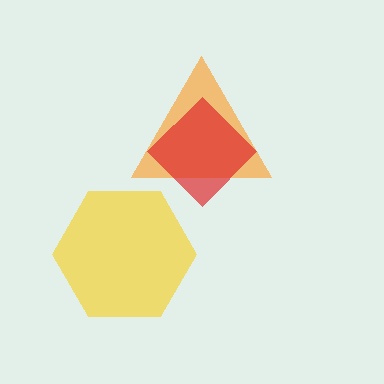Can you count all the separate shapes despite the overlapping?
Yes, there are 3 separate shapes.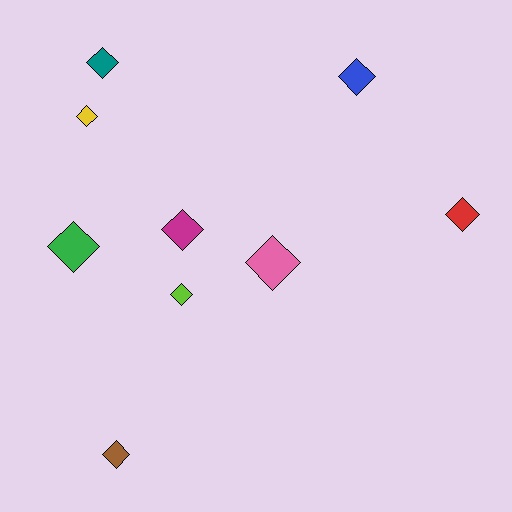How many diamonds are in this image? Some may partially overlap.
There are 9 diamonds.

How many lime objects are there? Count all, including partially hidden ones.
There is 1 lime object.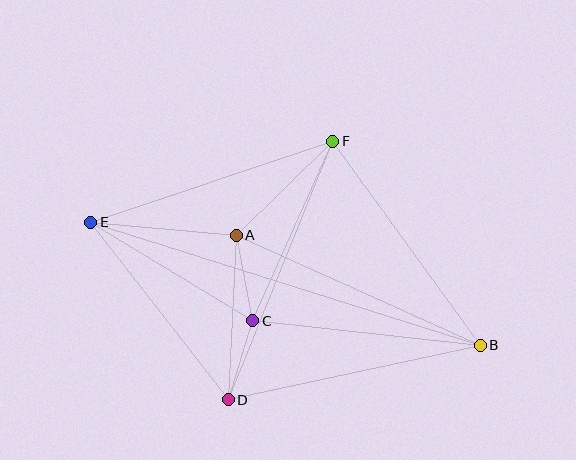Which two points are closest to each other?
Points C and D are closest to each other.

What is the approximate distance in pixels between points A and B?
The distance between A and B is approximately 268 pixels.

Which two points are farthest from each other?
Points B and E are farthest from each other.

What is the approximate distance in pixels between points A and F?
The distance between A and F is approximately 134 pixels.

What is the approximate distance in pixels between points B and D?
The distance between B and D is approximately 258 pixels.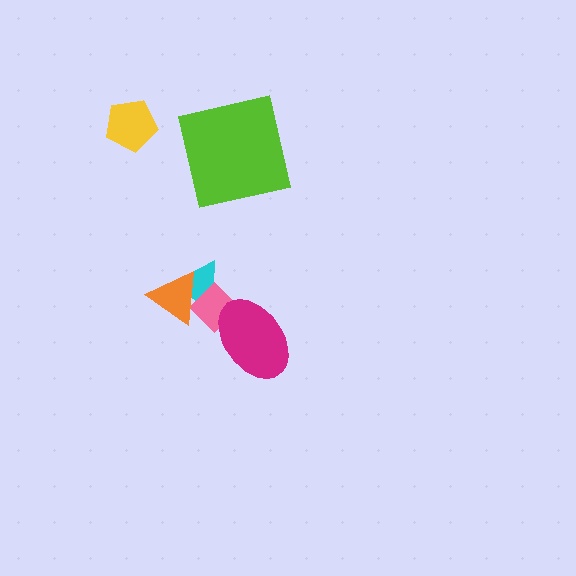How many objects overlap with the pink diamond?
3 objects overlap with the pink diamond.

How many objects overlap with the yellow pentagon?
0 objects overlap with the yellow pentagon.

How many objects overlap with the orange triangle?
2 objects overlap with the orange triangle.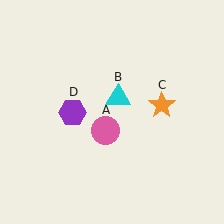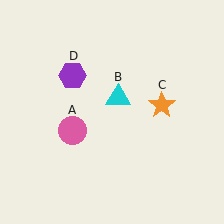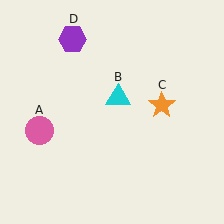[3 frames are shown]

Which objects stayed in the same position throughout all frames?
Cyan triangle (object B) and orange star (object C) remained stationary.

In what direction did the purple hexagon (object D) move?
The purple hexagon (object D) moved up.